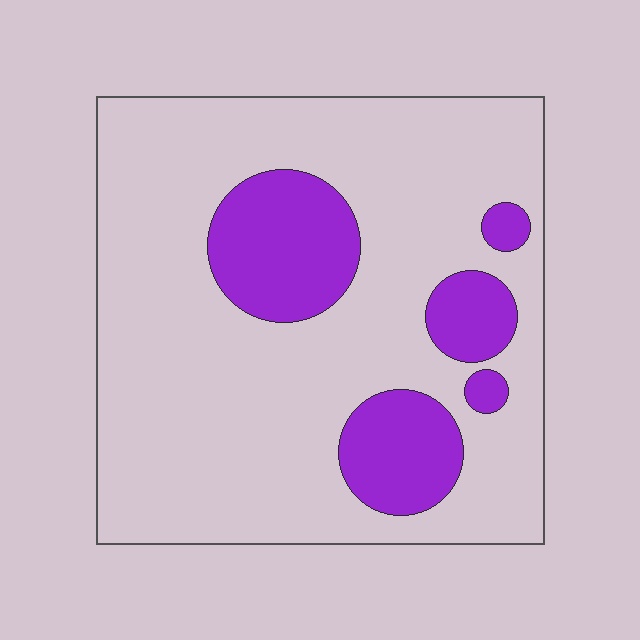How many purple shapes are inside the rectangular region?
5.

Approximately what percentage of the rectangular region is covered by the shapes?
Approximately 20%.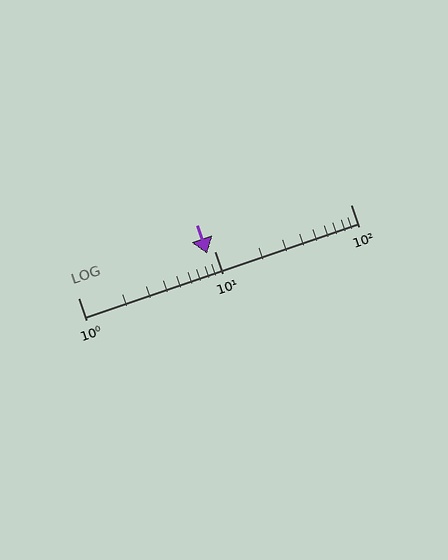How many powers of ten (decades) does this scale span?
The scale spans 2 decades, from 1 to 100.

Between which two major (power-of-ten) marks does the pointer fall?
The pointer is between 1 and 10.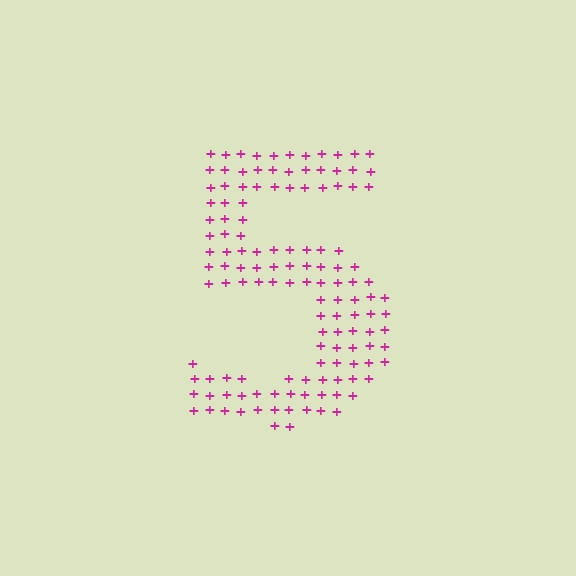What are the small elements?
The small elements are plus signs.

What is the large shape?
The large shape is the digit 5.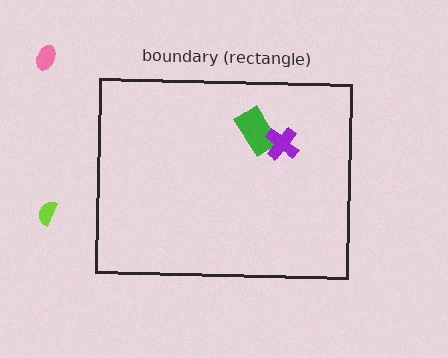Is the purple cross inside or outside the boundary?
Inside.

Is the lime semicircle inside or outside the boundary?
Outside.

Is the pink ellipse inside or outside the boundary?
Outside.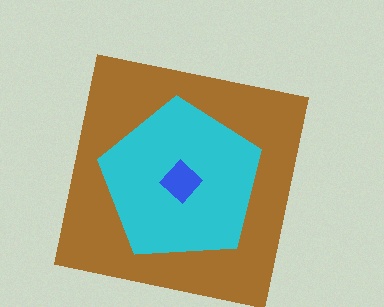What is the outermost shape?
The brown square.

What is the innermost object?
The blue diamond.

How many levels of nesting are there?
3.